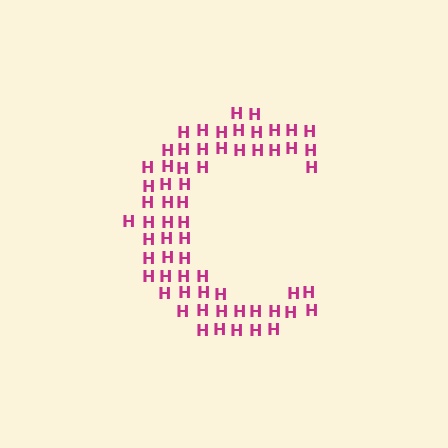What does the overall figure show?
The overall figure shows the letter C.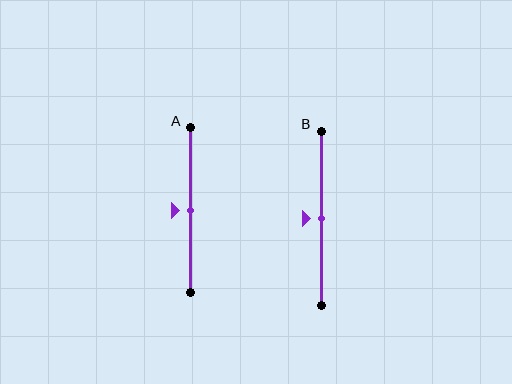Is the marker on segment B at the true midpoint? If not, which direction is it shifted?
Yes, the marker on segment B is at the true midpoint.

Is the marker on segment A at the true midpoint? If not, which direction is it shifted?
Yes, the marker on segment A is at the true midpoint.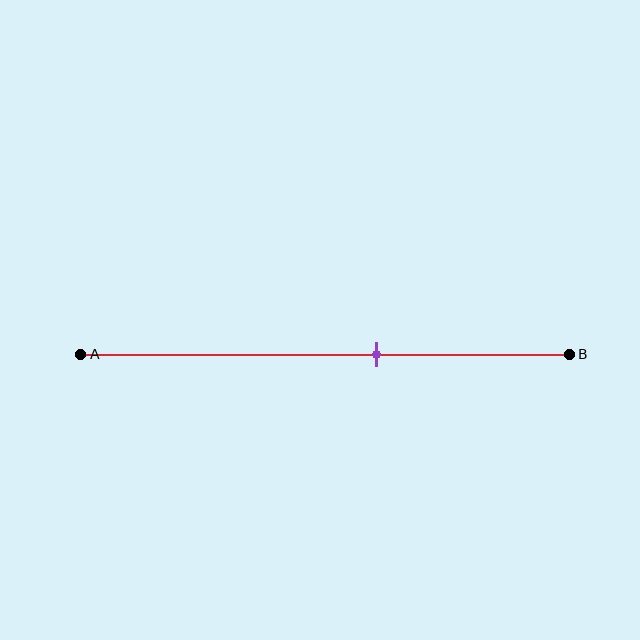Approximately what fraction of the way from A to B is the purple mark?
The purple mark is approximately 60% of the way from A to B.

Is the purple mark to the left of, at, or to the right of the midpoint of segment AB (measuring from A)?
The purple mark is to the right of the midpoint of segment AB.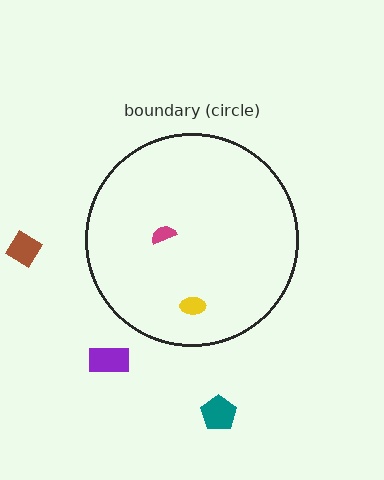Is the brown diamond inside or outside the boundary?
Outside.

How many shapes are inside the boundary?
2 inside, 3 outside.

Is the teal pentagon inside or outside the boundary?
Outside.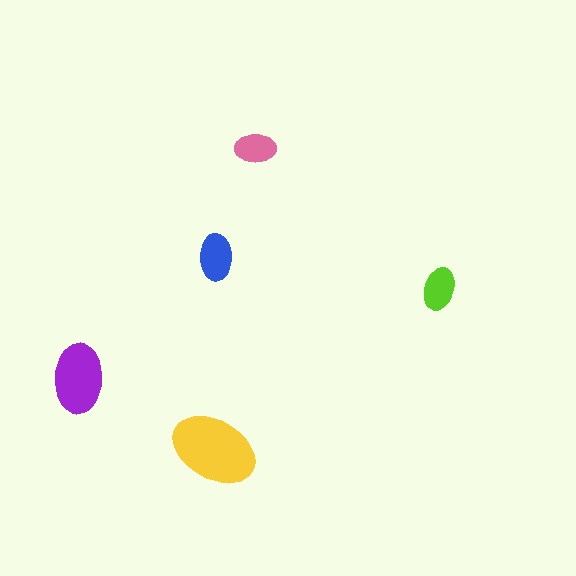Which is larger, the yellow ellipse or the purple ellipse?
The yellow one.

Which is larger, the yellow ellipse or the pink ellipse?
The yellow one.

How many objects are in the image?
There are 5 objects in the image.